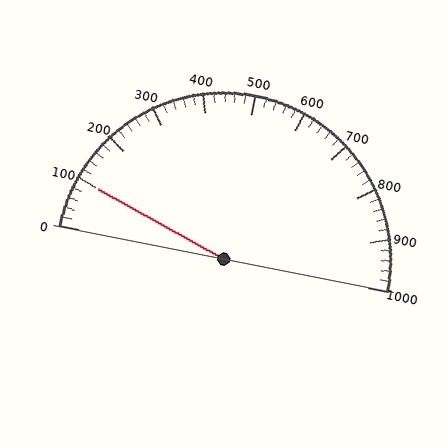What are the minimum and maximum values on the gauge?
The gauge ranges from 0 to 1000.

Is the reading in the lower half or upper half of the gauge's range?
The reading is in the lower half of the range (0 to 1000).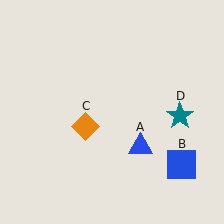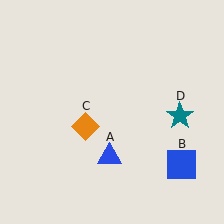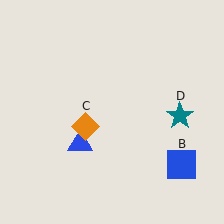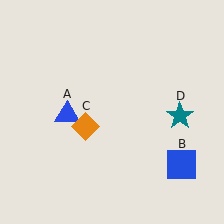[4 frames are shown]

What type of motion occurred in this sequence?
The blue triangle (object A) rotated clockwise around the center of the scene.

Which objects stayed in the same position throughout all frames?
Blue square (object B) and orange diamond (object C) and teal star (object D) remained stationary.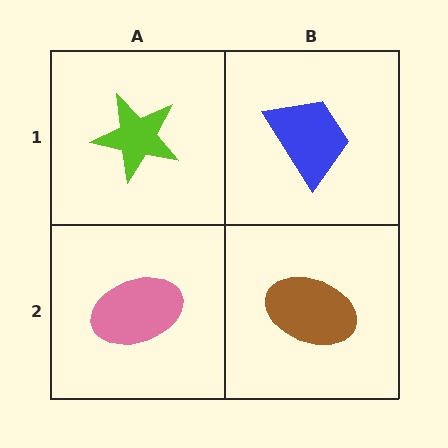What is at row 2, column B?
A brown ellipse.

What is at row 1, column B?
A blue trapezoid.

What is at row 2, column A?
A pink ellipse.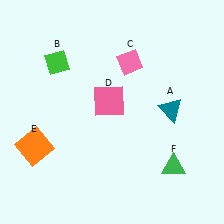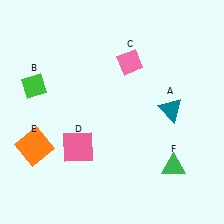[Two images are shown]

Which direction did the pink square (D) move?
The pink square (D) moved down.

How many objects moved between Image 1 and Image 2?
2 objects moved between the two images.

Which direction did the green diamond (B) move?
The green diamond (B) moved down.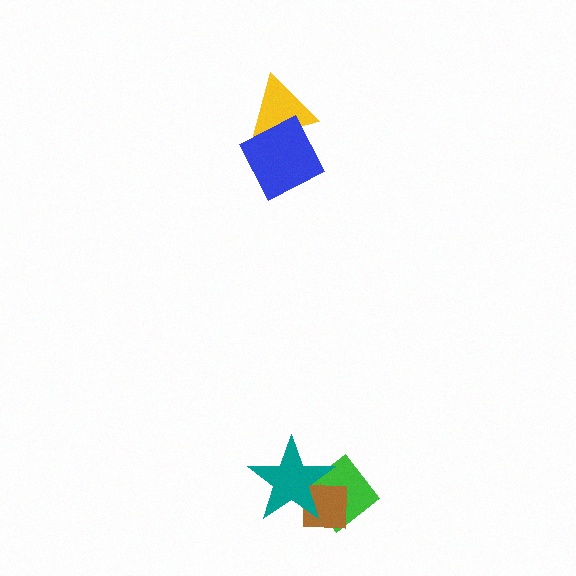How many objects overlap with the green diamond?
2 objects overlap with the green diamond.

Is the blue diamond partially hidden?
No, no other shape covers it.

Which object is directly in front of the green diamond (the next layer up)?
The brown square is directly in front of the green diamond.